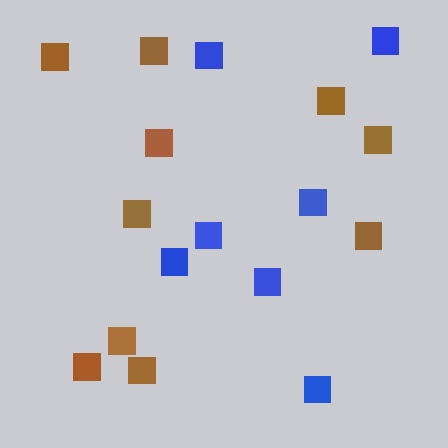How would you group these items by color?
There are 2 groups: one group of brown squares (10) and one group of blue squares (7).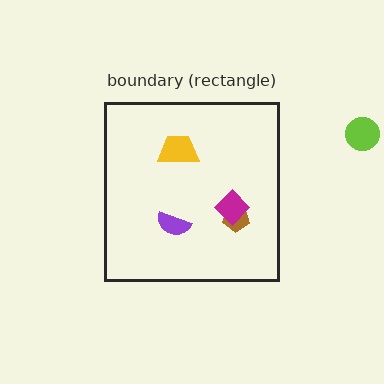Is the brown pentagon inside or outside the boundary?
Inside.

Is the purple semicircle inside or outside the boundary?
Inside.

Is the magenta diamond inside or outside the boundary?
Inside.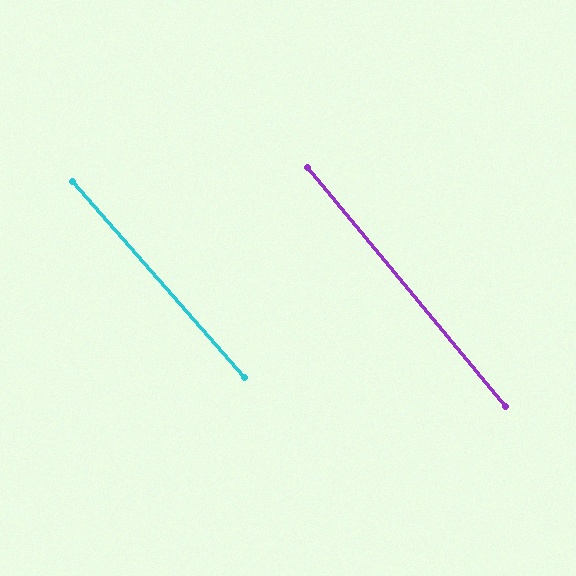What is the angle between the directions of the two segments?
Approximately 2 degrees.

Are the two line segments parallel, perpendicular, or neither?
Parallel — their directions differ by only 1.9°.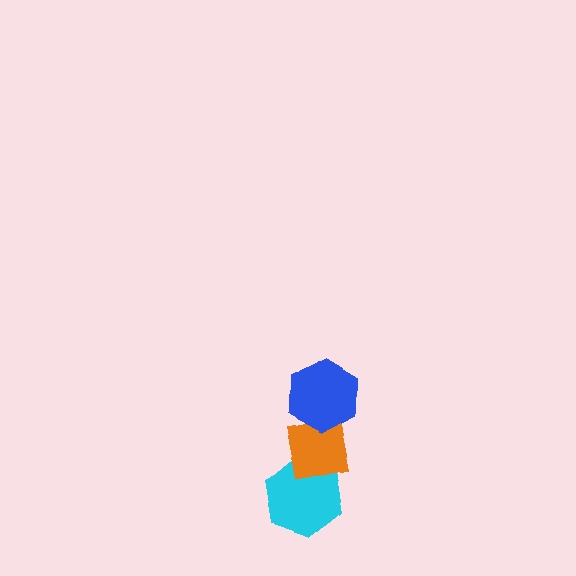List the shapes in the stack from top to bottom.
From top to bottom: the blue hexagon, the orange square, the cyan hexagon.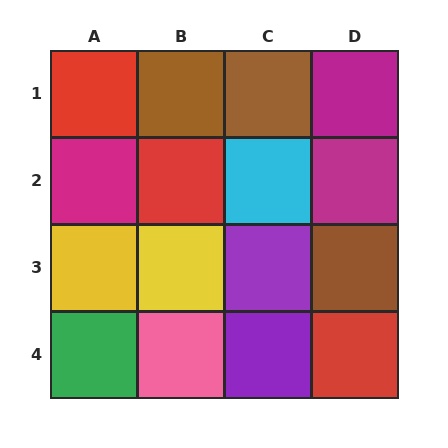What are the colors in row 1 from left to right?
Red, brown, brown, magenta.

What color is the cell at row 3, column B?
Yellow.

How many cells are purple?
2 cells are purple.